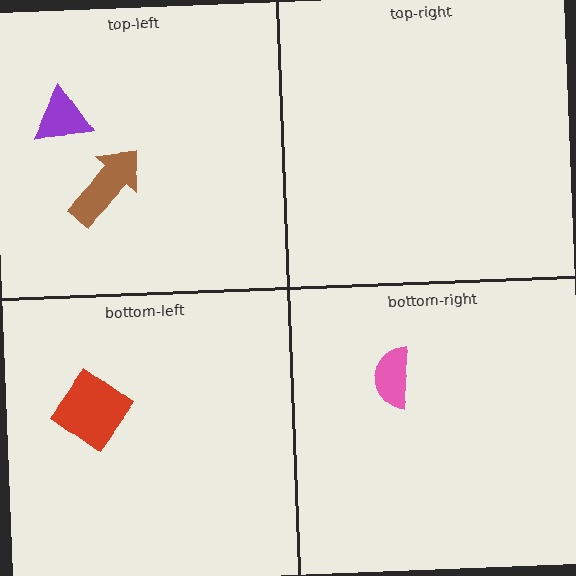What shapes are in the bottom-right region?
The pink semicircle.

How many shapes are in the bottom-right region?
1.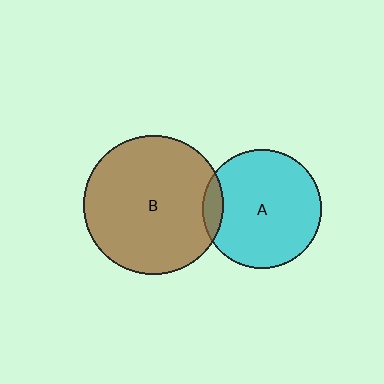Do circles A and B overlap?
Yes.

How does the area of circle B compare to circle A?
Approximately 1.4 times.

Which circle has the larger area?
Circle B (brown).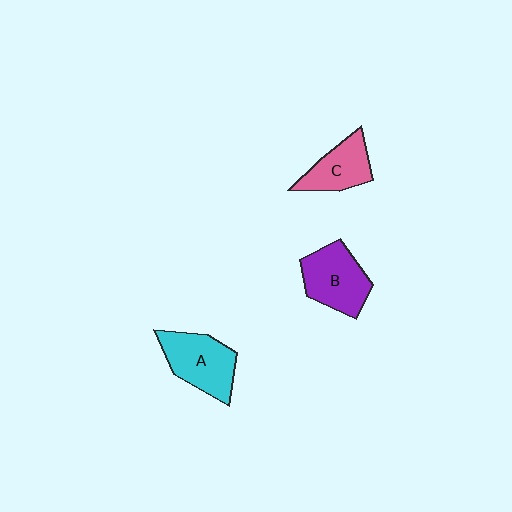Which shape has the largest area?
Shape A (cyan).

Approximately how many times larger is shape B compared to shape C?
Approximately 1.3 times.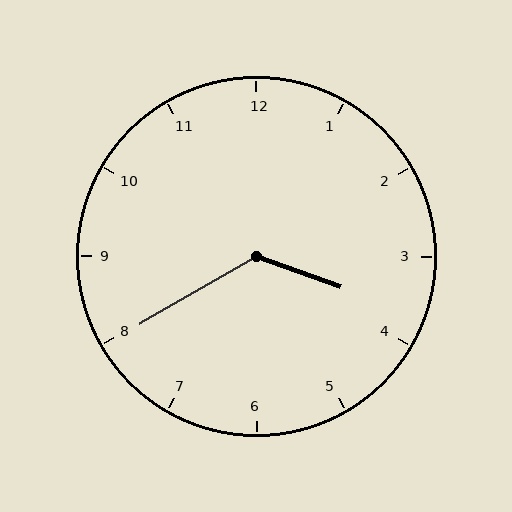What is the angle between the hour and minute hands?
Approximately 130 degrees.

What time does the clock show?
3:40.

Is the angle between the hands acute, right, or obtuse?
It is obtuse.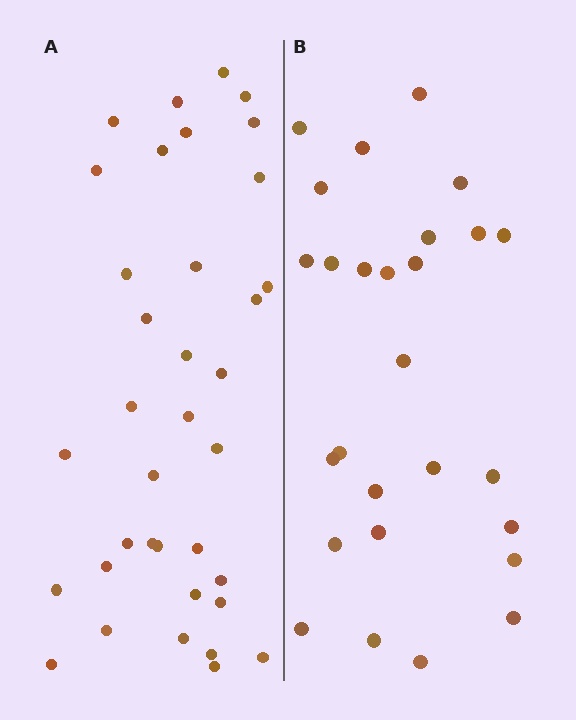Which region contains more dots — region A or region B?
Region A (the left region) has more dots.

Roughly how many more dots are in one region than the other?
Region A has roughly 8 or so more dots than region B.